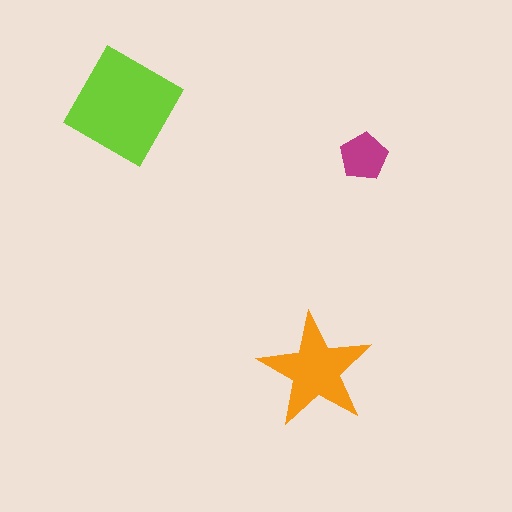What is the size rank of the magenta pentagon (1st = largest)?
3rd.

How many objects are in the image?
There are 3 objects in the image.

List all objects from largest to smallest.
The lime diamond, the orange star, the magenta pentagon.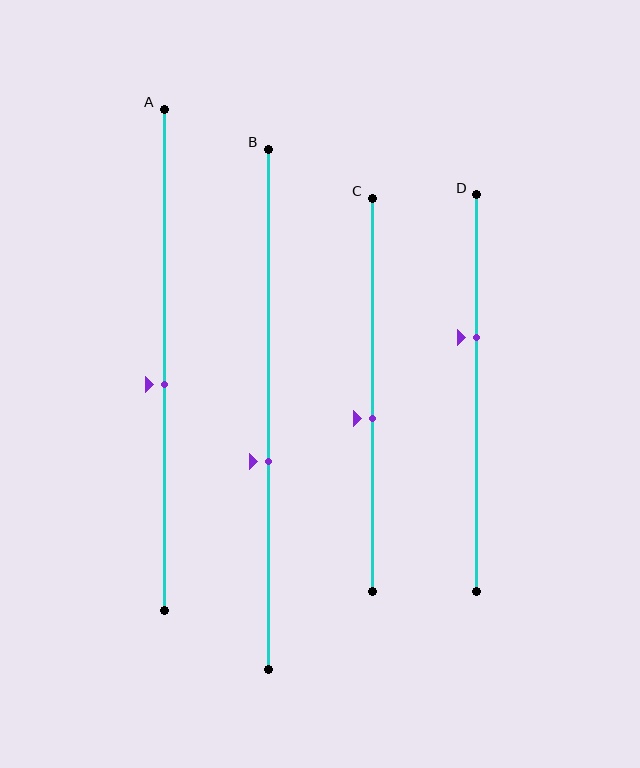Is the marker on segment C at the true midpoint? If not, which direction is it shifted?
No, the marker on segment C is shifted downward by about 6% of the segment length.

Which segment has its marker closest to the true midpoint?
Segment A has its marker closest to the true midpoint.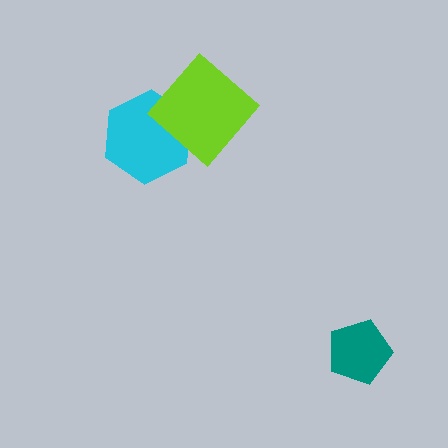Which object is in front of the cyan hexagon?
The lime diamond is in front of the cyan hexagon.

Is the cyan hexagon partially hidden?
Yes, it is partially covered by another shape.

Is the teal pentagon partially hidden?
No, no other shape covers it.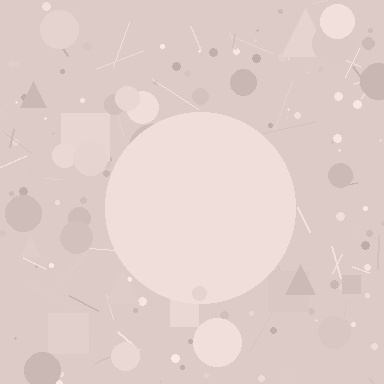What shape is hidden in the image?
A circle is hidden in the image.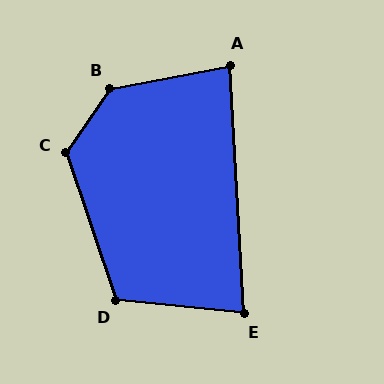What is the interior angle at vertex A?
Approximately 83 degrees (acute).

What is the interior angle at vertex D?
Approximately 115 degrees (obtuse).